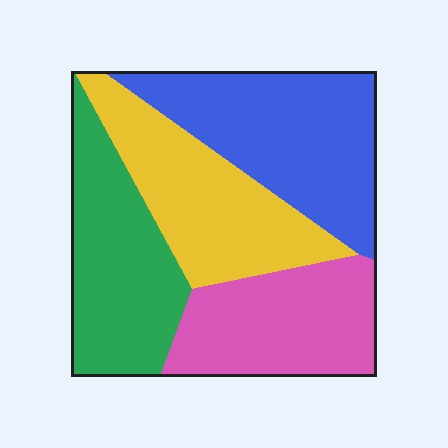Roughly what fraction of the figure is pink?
Pink covers 23% of the figure.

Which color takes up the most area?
Blue, at roughly 30%.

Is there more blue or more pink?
Blue.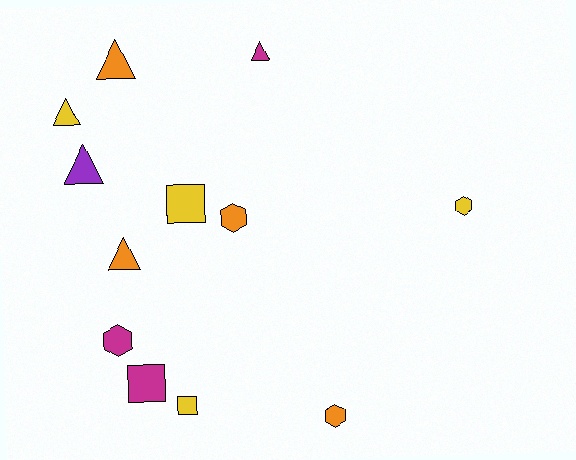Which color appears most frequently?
Orange, with 4 objects.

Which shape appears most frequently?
Triangle, with 5 objects.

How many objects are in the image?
There are 12 objects.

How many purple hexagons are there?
There are no purple hexagons.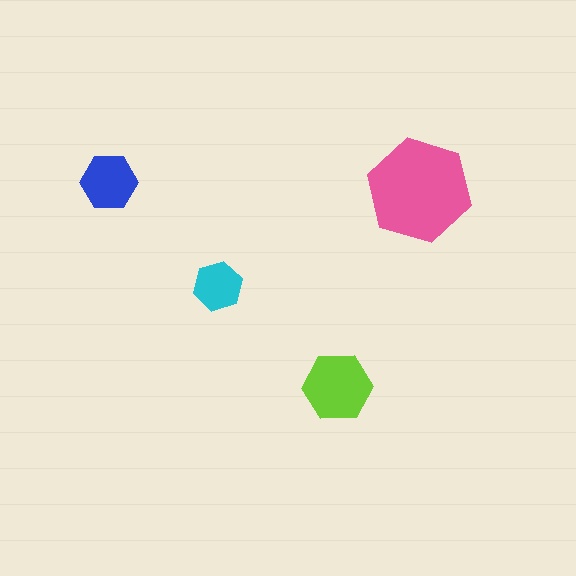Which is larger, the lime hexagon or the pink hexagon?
The pink one.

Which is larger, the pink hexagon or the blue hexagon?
The pink one.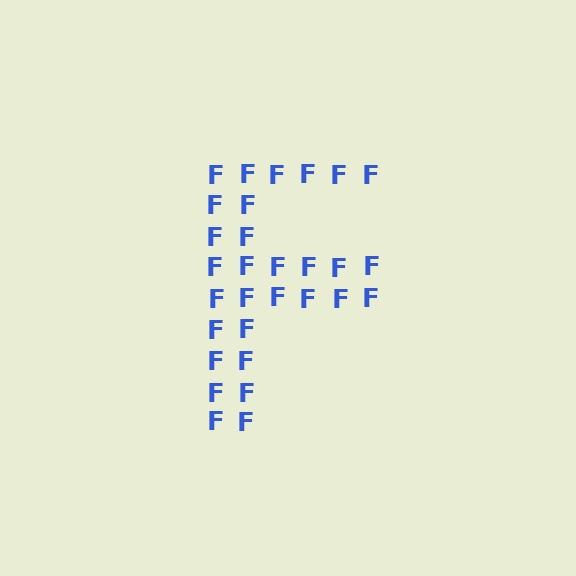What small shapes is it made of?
It is made of small letter F's.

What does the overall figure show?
The overall figure shows the letter F.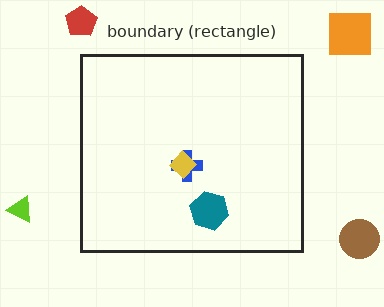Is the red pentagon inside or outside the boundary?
Outside.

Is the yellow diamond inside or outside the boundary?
Inside.